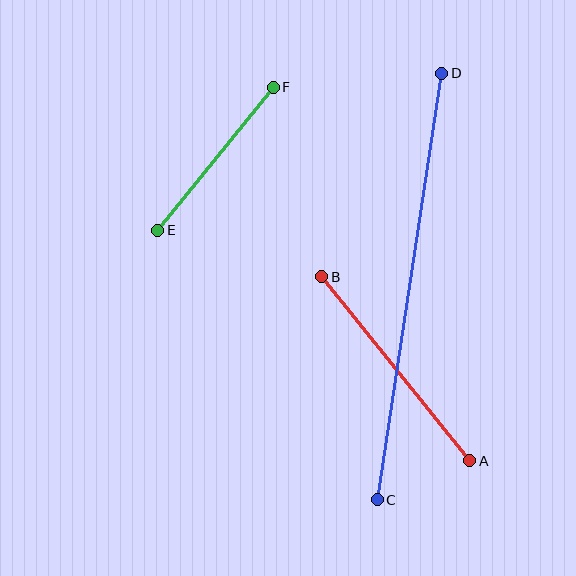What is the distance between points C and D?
The distance is approximately 431 pixels.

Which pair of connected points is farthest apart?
Points C and D are farthest apart.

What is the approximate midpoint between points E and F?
The midpoint is at approximately (215, 159) pixels.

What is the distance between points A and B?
The distance is approximately 236 pixels.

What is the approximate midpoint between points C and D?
The midpoint is at approximately (410, 287) pixels.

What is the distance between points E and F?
The distance is approximately 184 pixels.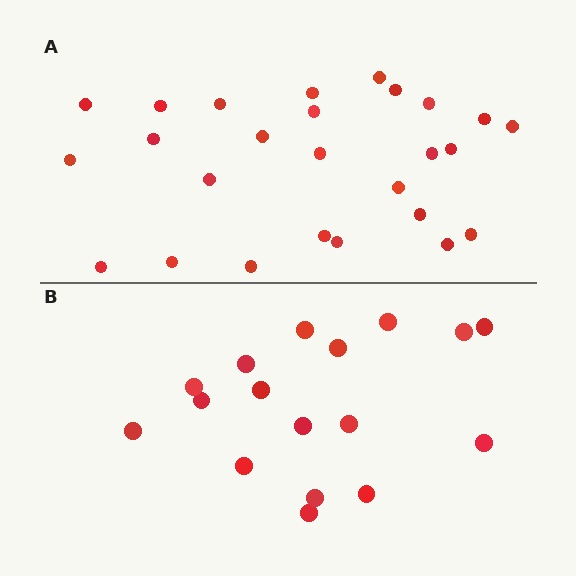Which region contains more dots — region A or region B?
Region A (the top region) has more dots.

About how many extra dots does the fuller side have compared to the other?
Region A has roughly 8 or so more dots than region B.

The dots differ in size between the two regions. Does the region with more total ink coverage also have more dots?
No. Region B has more total ink coverage because its dots are larger, but region A actually contains more individual dots. Total area can be misleading — the number of items is what matters here.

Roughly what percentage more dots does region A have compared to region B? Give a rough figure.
About 55% more.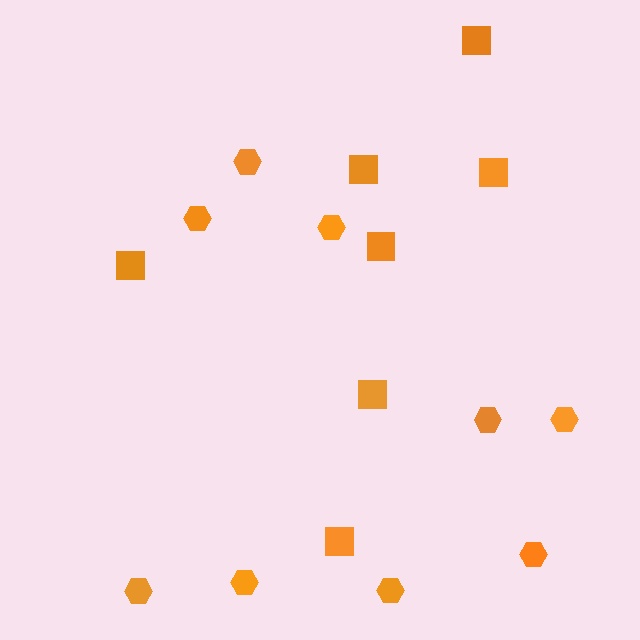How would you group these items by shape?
There are 2 groups: one group of hexagons (9) and one group of squares (7).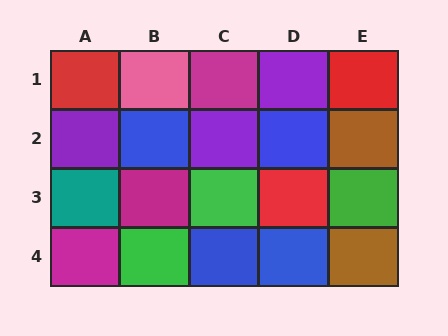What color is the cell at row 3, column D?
Red.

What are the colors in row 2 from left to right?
Purple, blue, purple, blue, brown.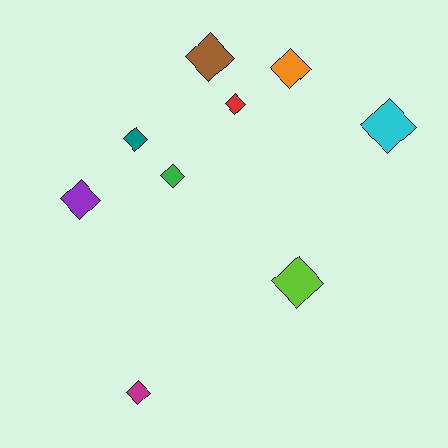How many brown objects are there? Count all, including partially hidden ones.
There is 1 brown object.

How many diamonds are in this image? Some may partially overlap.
There are 9 diamonds.